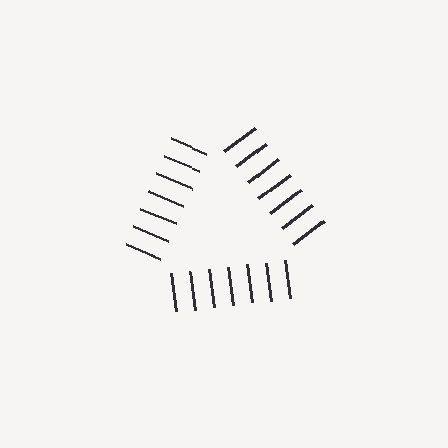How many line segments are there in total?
21 — 7 along each of the 3 edges.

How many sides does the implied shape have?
3 sides — the line-ends trace a triangle.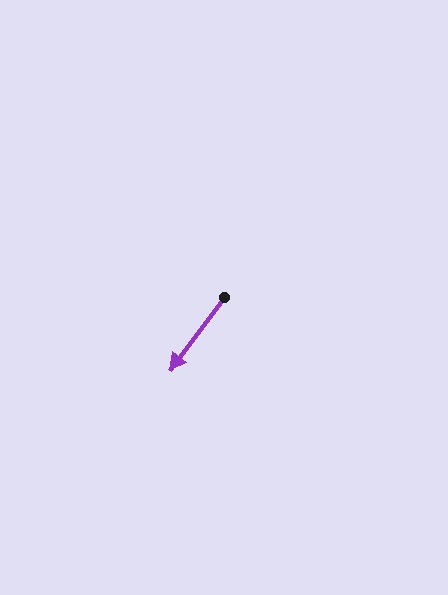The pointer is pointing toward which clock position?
Roughly 7 o'clock.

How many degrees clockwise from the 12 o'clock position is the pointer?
Approximately 217 degrees.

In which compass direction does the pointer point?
Southwest.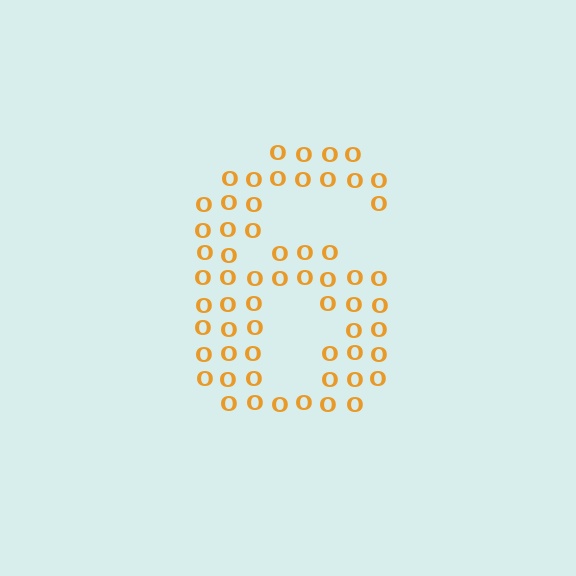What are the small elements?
The small elements are letter O's.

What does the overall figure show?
The overall figure shows the digit 6.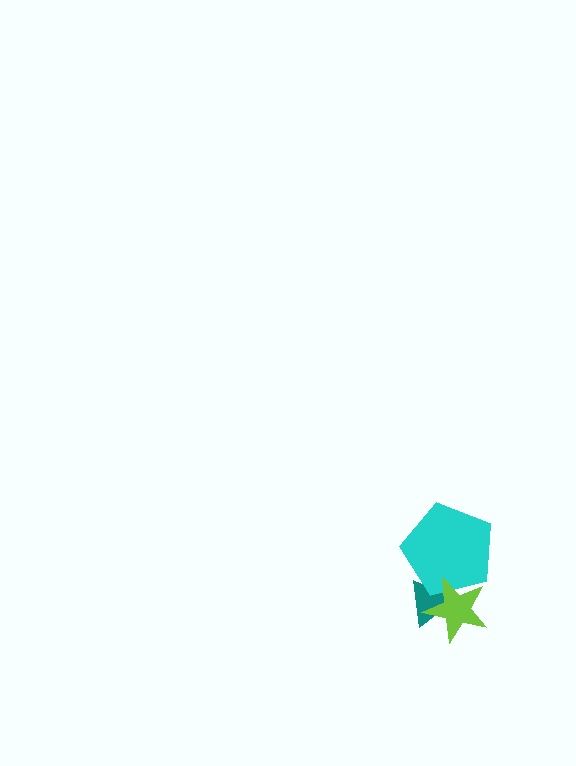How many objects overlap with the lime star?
2 objects overlap with the lime star.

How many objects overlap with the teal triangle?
2 objects overlap with the teal triangle.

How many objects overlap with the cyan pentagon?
2 objects overlap with the cyan pentagon.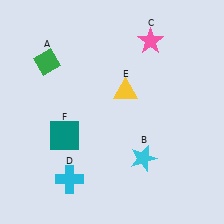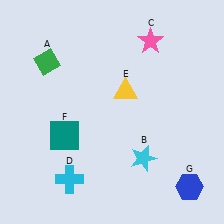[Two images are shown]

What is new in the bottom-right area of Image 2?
A blue hexagon (G) was added in the bottom-right area of Image 2.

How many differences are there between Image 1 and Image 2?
There is 1 difference between the two images.